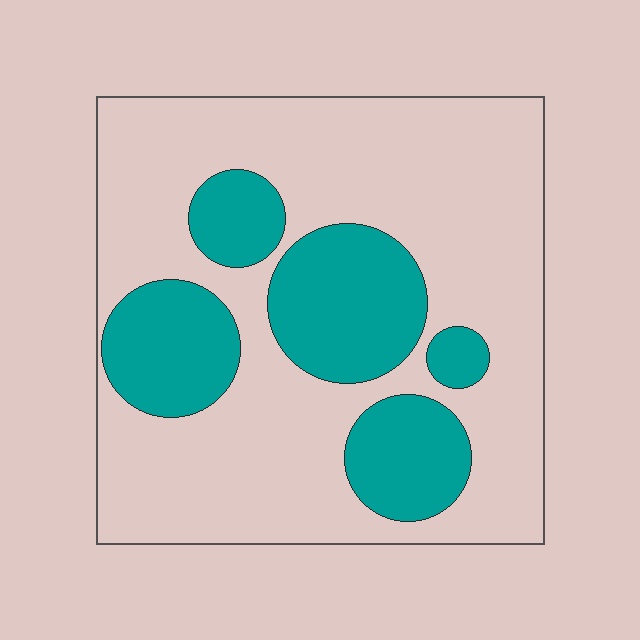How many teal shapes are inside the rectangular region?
5.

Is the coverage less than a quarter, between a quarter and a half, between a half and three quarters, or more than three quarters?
Between a quarter and a half.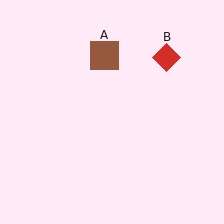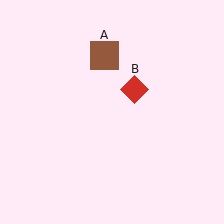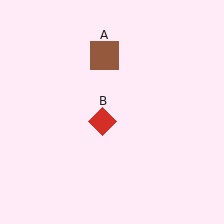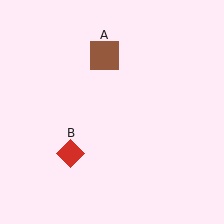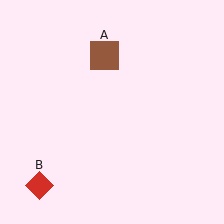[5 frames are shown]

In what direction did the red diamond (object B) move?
The red diamond (object B) moved down and to the left.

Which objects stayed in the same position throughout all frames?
Brown square (object A) remained stationary.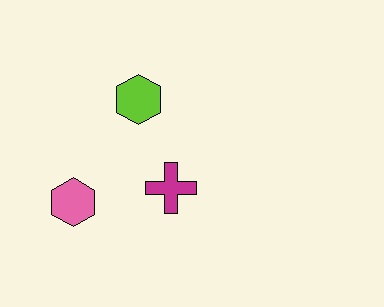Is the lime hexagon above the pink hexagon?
Yes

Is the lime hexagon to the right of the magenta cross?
No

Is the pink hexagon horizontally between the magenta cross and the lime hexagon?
No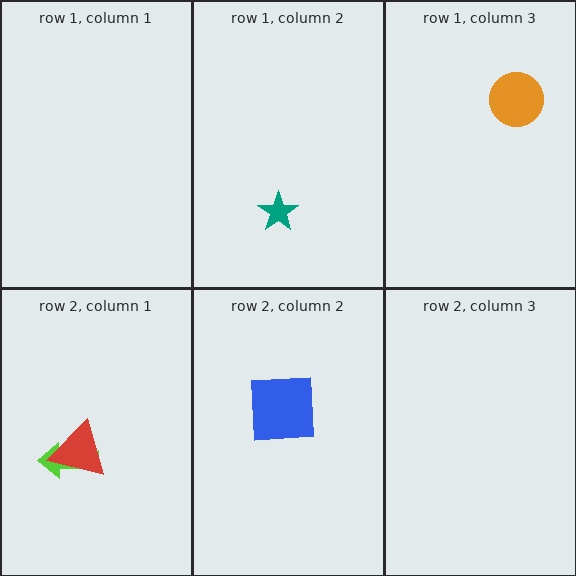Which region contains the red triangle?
The row 2, column 1 region.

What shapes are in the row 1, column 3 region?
The orange circle.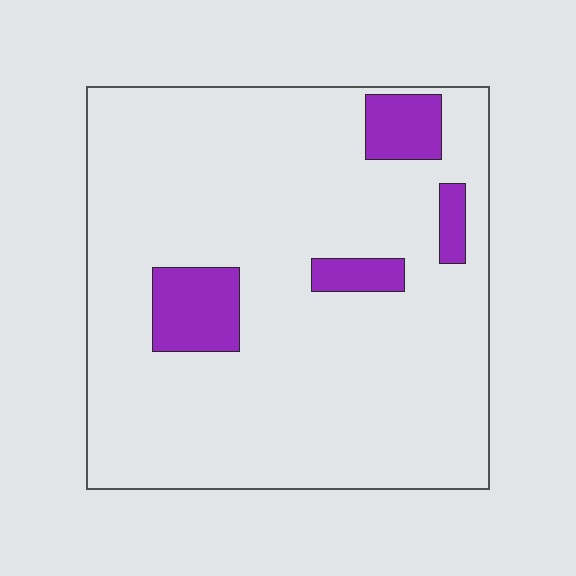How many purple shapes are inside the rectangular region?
4.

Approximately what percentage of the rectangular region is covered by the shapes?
Approximately 10%.